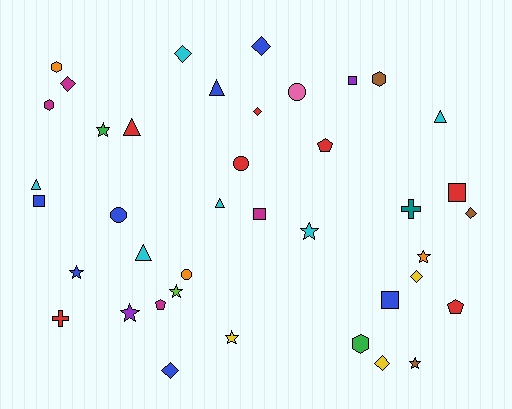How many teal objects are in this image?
There is 1 teal object.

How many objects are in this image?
There are 40 objects.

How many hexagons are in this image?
There are 4 hexagons.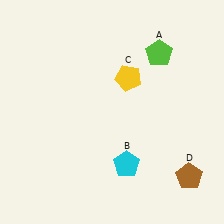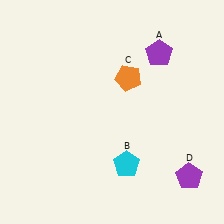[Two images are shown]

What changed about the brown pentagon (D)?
In Image 1, D is brown. In Image 2, it changed to purple.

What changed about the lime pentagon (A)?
In Image 1, A is lime. In Image 2, it changed to purple.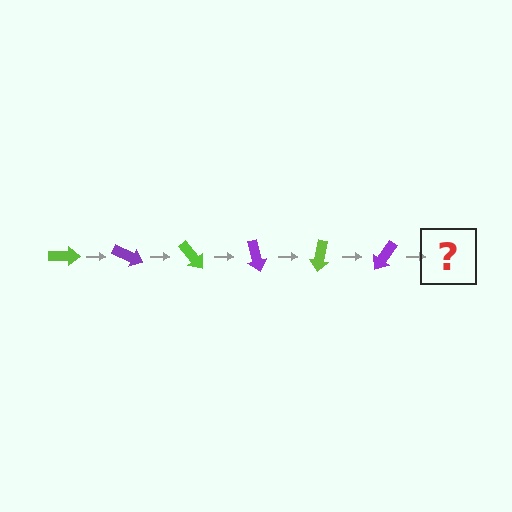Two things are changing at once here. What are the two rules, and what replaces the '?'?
The two rules are that it rotates 25 degrees each step and the color cycles through lime and purple. The '?' should be a lime arrow, rotated 150 degrees from the start.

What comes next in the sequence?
The next element should be a lime arrow, rotated 150 degrees from the start.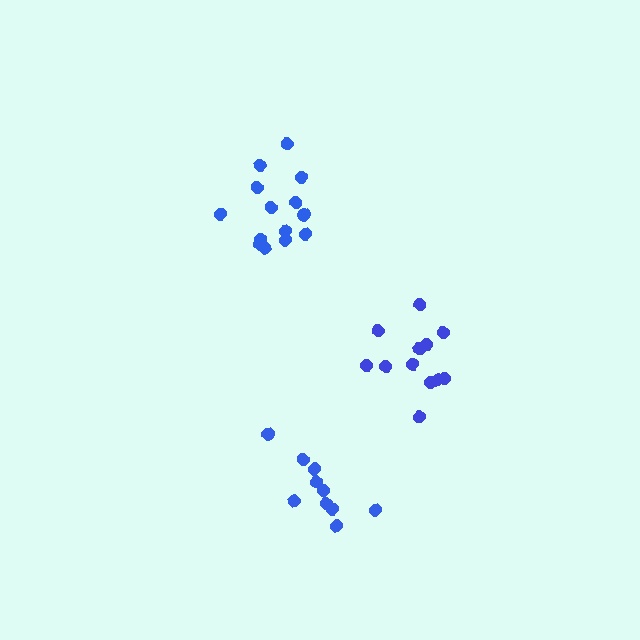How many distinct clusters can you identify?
There are 3 distinct clusters.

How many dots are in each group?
Group 1: 14 dots, Group 2: 10 dots, Group 3: 12 dots (36 total).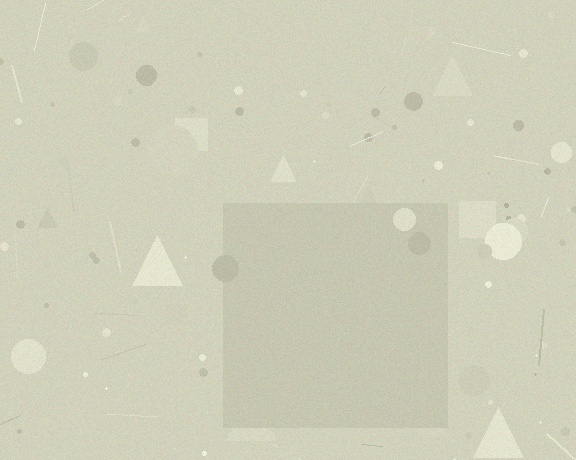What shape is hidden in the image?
A square is hidden in the image.